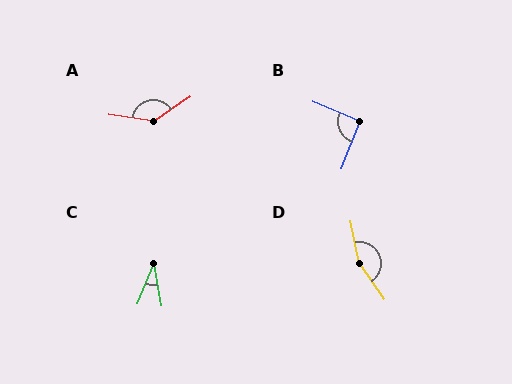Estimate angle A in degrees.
Approximately 138 degrees.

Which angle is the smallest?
C, at approximately 32 degrees.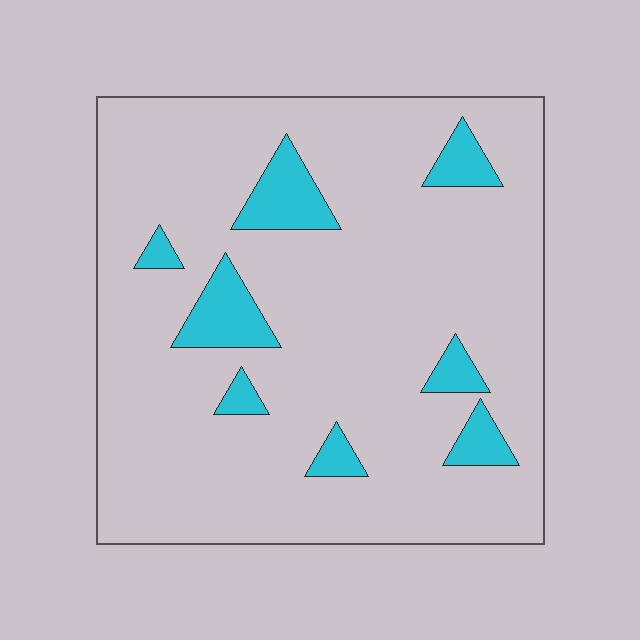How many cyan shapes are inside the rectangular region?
8.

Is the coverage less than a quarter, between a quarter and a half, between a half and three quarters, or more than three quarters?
Less than a quarter.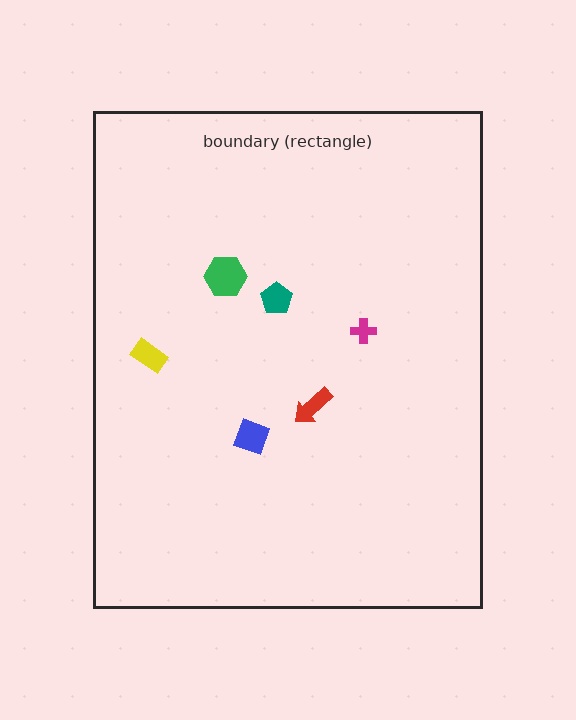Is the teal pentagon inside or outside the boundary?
Inside.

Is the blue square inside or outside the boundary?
Inside.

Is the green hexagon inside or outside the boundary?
Inside.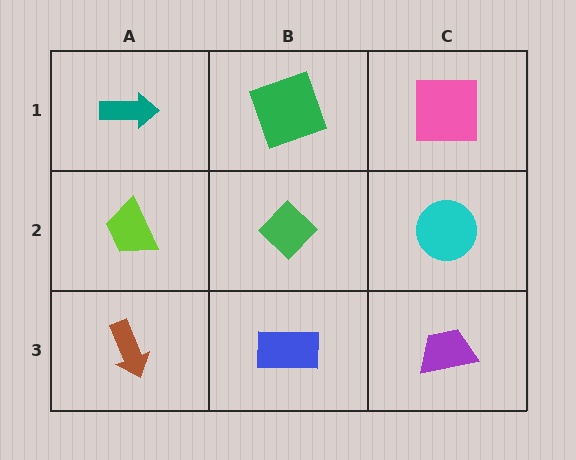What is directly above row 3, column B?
A green diamond.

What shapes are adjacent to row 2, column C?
A pink square (row 1, column C), a purple trapezoid (row 3, column C), a green diamond (row 2, column B).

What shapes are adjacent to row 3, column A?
A lime trapezoid (row 2, column A), a blue rectangle (row 3, column B).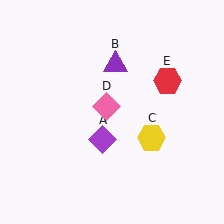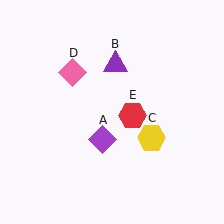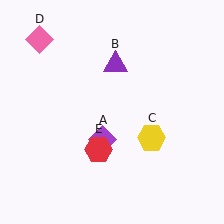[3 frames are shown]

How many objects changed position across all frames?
2 objects changed position: pink diamond (object D), red hexagon (object E).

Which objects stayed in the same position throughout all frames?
Purple diamond (object A) and purple triangle (object B) and yellow hexagon (object C) remained stationary.